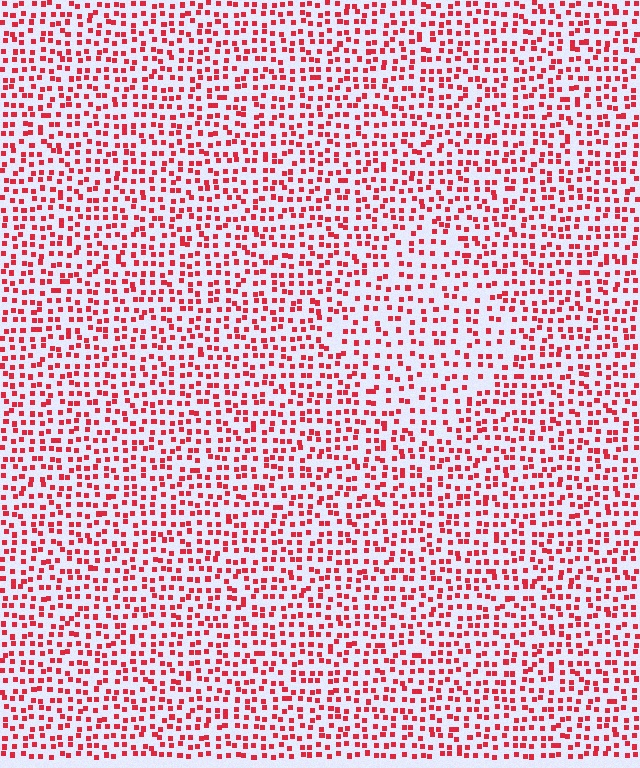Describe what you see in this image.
The image contains small red elements arranged at two different densities. A diamond-shaped region is visible where the elements are less densely packed than the surrounding area.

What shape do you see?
I see a diamond.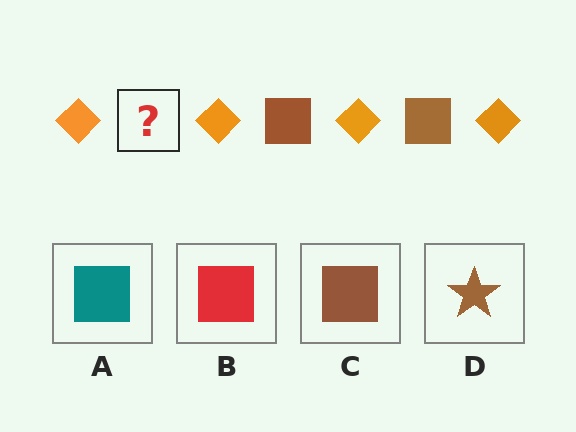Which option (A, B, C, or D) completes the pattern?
C.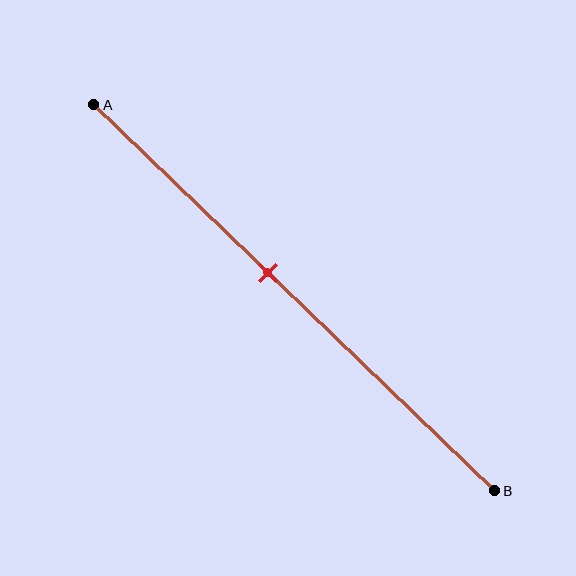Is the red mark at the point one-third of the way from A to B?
No, the mark is at about 45% from A, not at the 33% one-third point.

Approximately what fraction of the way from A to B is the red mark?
The red mark is approximately 45% of the way from A to B.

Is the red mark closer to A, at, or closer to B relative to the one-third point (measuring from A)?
The red mark is closer to point B than the one-third point of segment AB.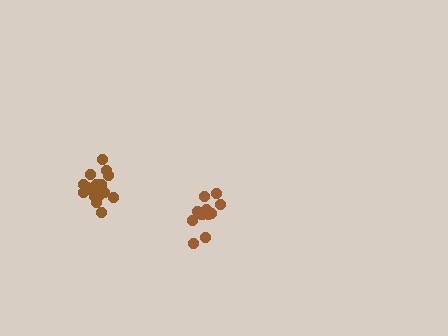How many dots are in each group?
Group 1: 19 dots, Group 2: 14 dots (33 total).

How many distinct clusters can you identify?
There are 2 distinct clusters.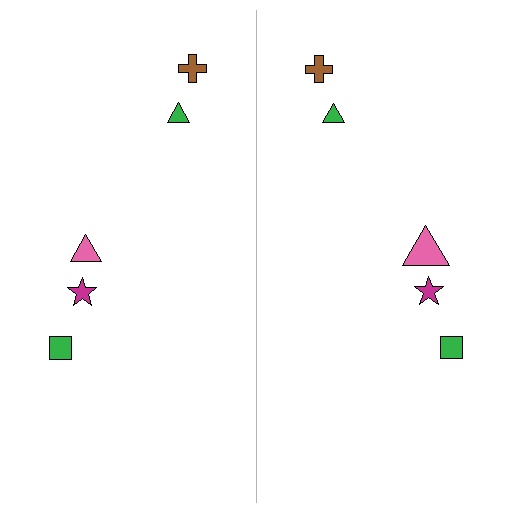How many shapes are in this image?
There are 10 shapes in this image.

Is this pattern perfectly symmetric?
No, the pattern is not perfectly symmetric. The pink triangle on the right side has a different size than its mirror counterpart.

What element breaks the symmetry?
The pink triangle on the right side has a different size than its mirror counterpart.